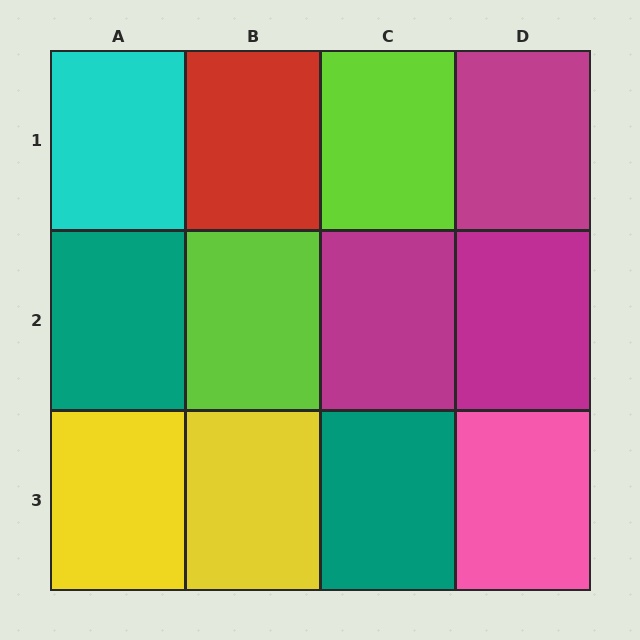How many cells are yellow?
2 cells are yellow.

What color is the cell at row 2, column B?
Lime.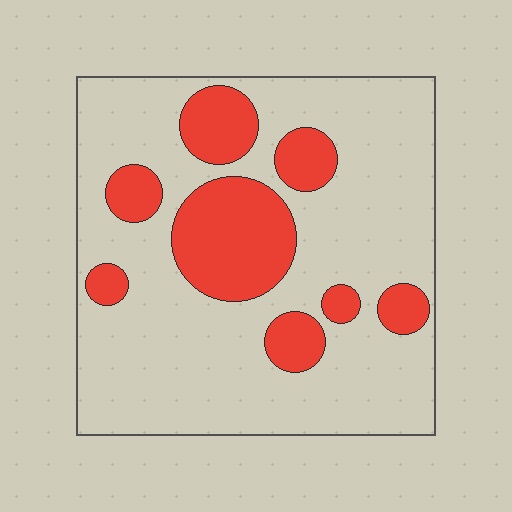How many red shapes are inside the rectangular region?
8.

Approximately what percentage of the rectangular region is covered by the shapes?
Approximately 25%.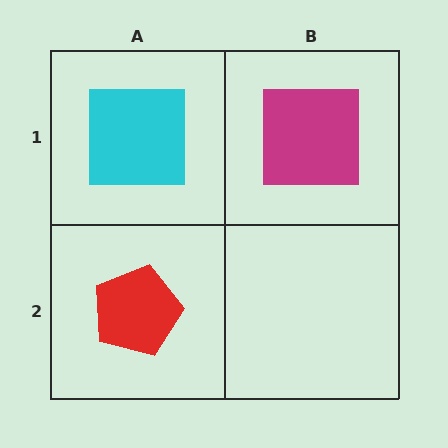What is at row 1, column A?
A cyan square.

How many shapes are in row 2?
1 shape.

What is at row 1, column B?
A magenta square.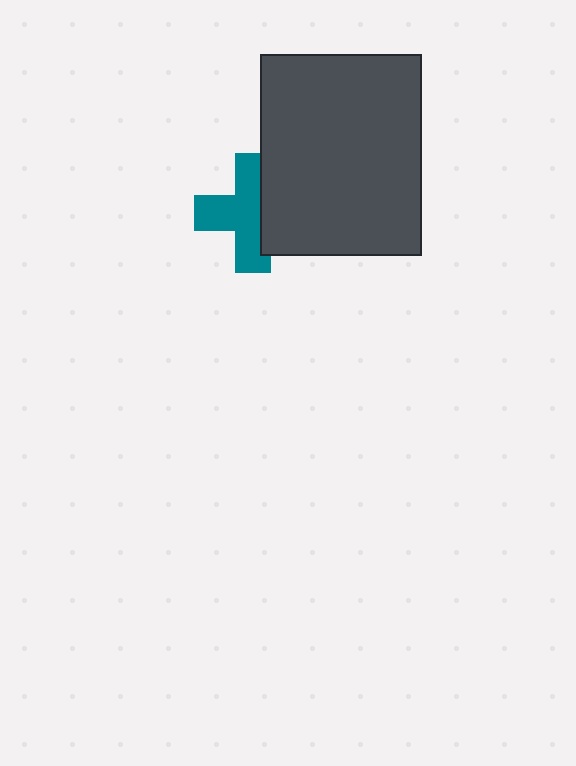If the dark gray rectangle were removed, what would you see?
You would see the complete teal cross.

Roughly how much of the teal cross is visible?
About half of it is visible (roughly 63%).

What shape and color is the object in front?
The object in front is a dark gray rectangle.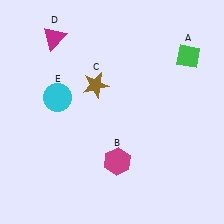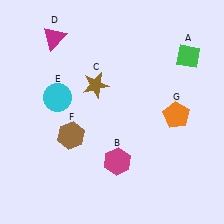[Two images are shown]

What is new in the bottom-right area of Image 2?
An orange pentagon (G) was added in the bottom-right area of Image 2.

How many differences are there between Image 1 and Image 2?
There are 2 differences between the two images.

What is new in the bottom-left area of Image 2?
A brown hexagon (F) was added in the bottom-left area of Image 2.